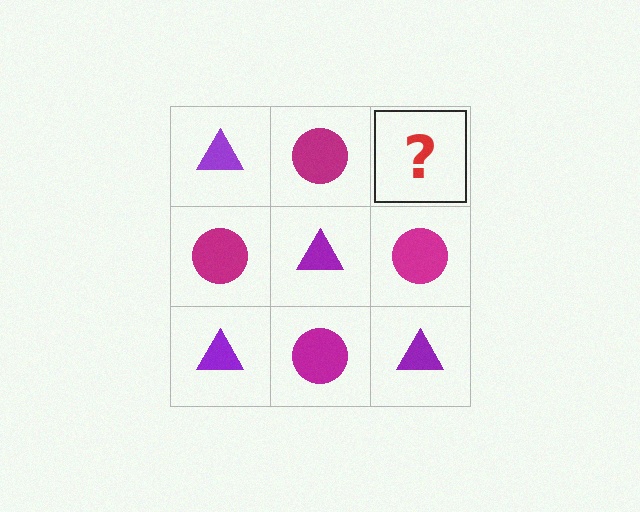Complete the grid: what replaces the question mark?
The question mark should be replaced with a purple triangle.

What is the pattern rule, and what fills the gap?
The rule is that it alternates purple triangle and magenta circle in a checkerboard pattern. The gap should be filled with a purple triangle.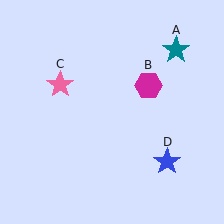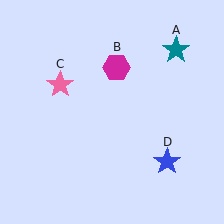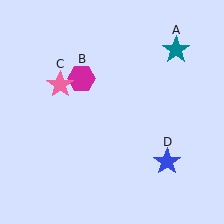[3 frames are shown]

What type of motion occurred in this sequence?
The magenta hexagon (object B) rotated counterclockwise around the center of the scene.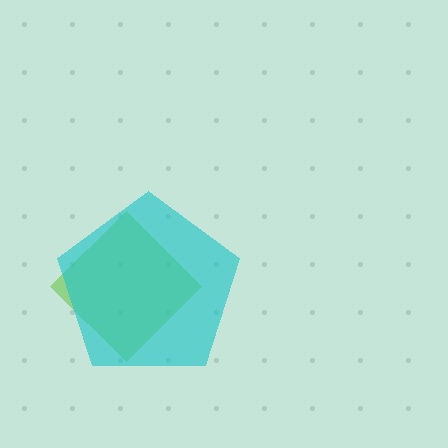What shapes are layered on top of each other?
The layered shapes are: a lime diamond, a cyan pentagon.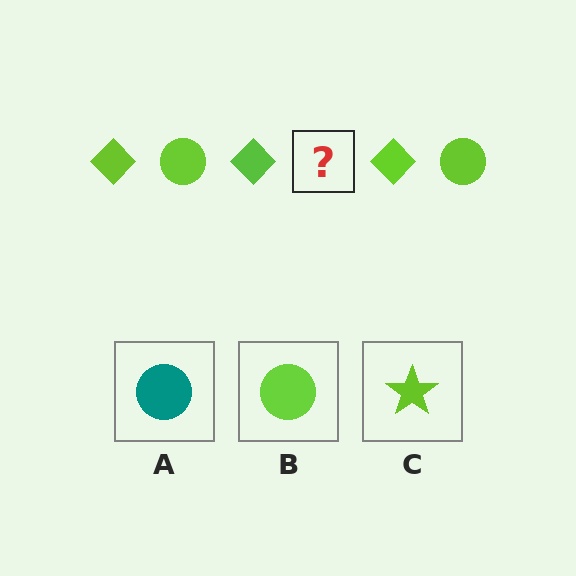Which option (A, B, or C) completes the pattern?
B.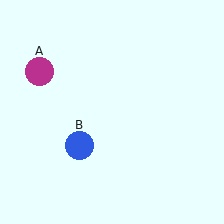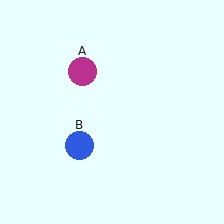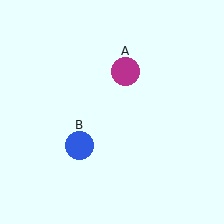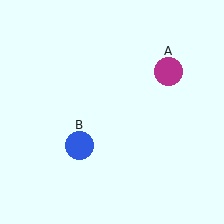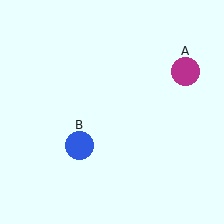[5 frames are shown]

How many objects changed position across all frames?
1 object changed position: magenta circle (object A).